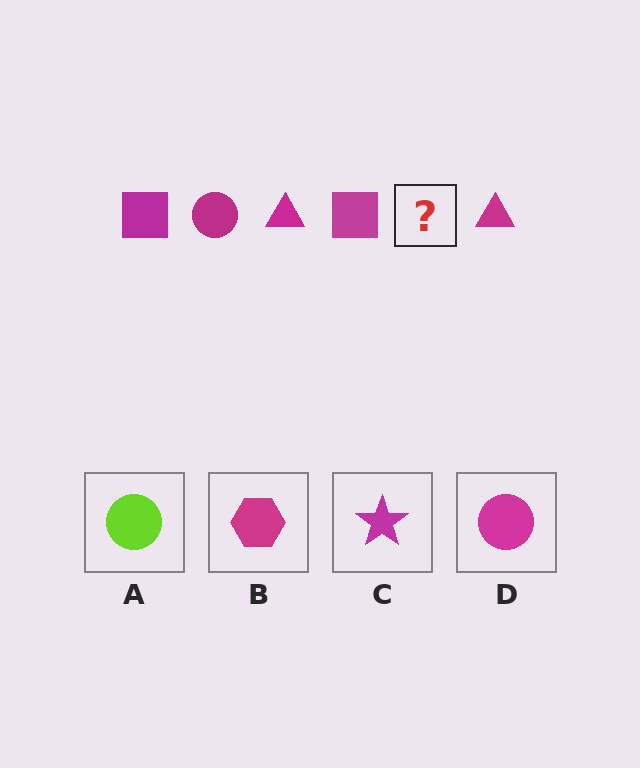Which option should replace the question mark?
Option D.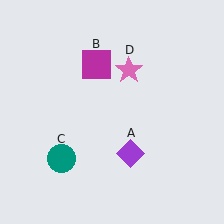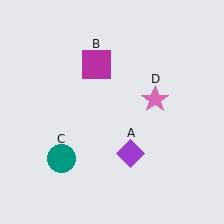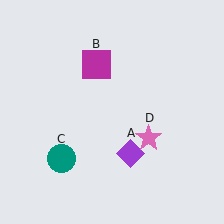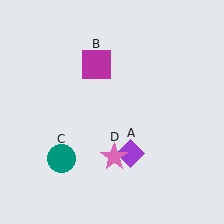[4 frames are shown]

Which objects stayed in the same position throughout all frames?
Purple diamond (object A) and magenta square (object B) and teal circle (object C) remained stationary.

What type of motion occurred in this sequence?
The pink star (object D) rotated clockwise around the center of the scene.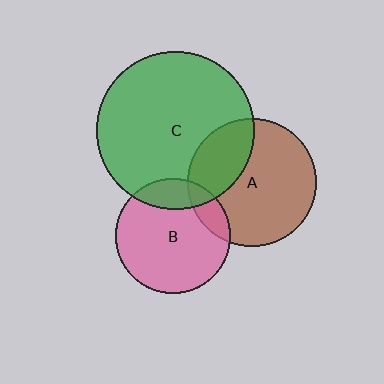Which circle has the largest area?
Circle C (green).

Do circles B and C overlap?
Yes.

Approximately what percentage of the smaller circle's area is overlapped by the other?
Approximately 15%.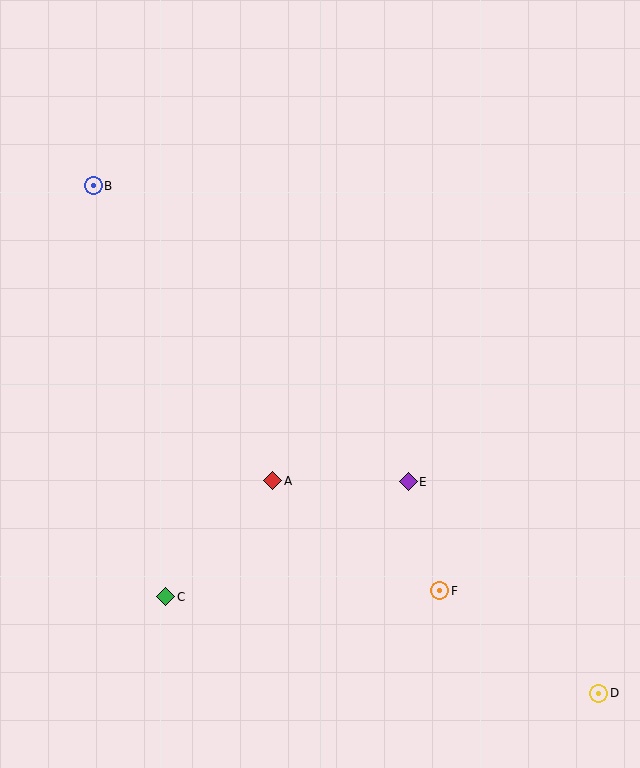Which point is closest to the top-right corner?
Point E is closest to the top-right corner.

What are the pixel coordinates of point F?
Point F is at (440, 591).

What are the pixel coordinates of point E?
Point E is at (408, 482).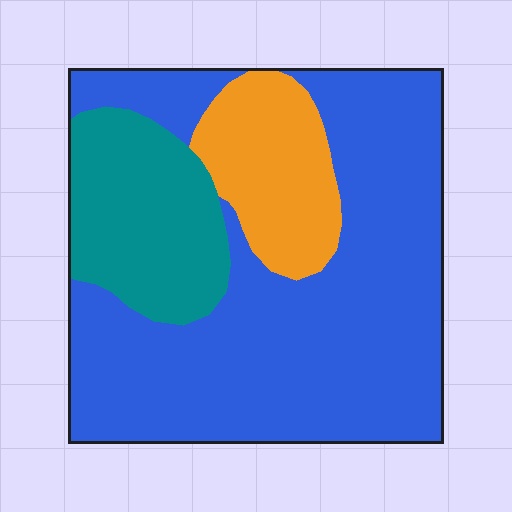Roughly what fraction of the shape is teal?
Teal takes up about one fifth (1/5) of the shape.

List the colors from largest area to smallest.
From largest to smallest: blue, teal, orange.